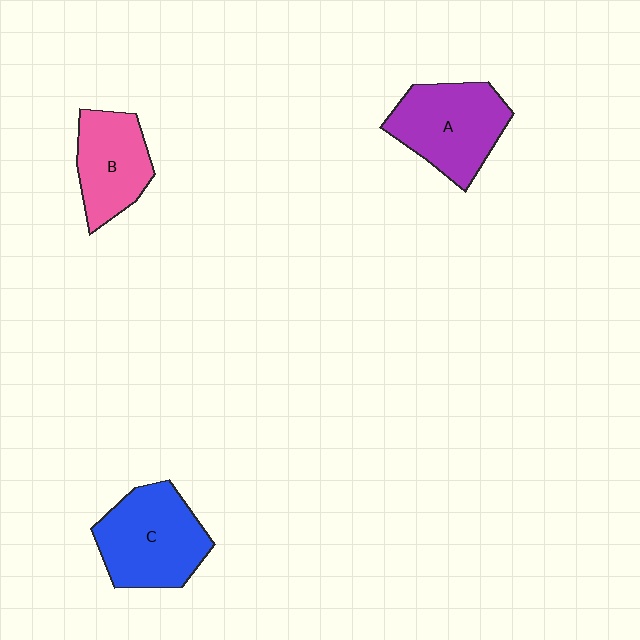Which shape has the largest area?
Shape C (blue).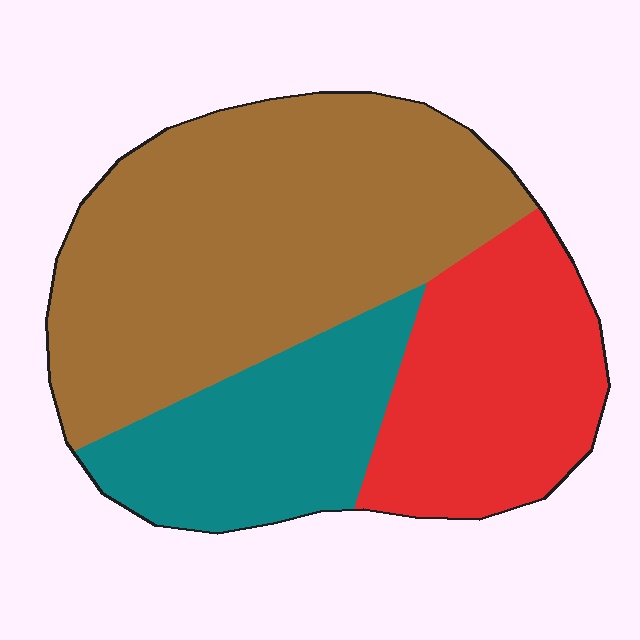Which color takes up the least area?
Teal, at roughly 20%.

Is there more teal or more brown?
Brown.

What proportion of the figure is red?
Red covers roughly 25% of the figure.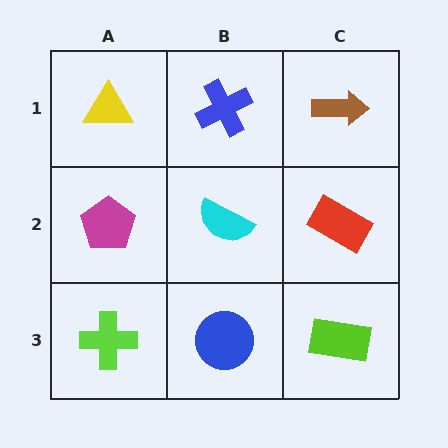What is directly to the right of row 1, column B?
A brown arrow.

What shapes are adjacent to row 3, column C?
A red rectangle (row 2, column C), a blue circle (row 3, column B).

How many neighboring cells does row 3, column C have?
2.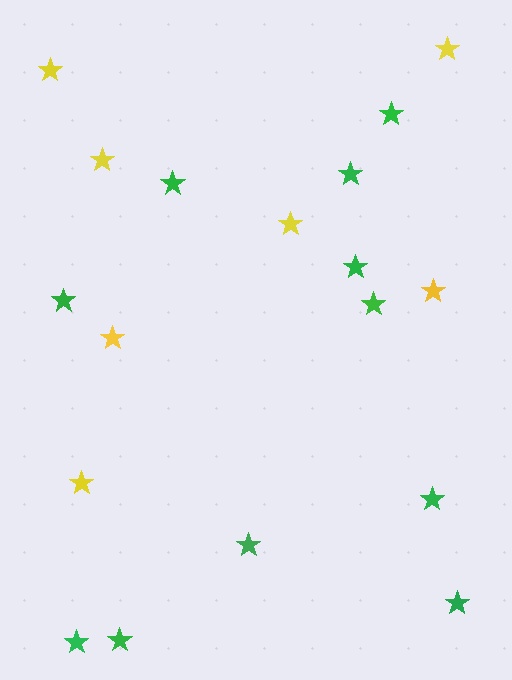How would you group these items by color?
There are 2 groups: one group of yellow stars (7) and one group of green stars (11).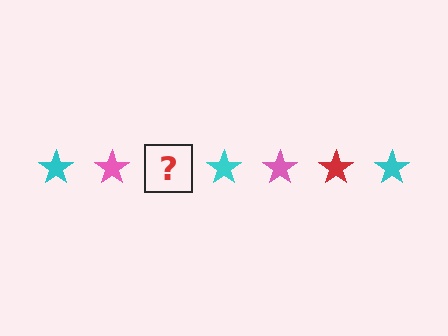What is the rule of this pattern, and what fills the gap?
The rule is that the pattern cycles through cyan, pink, red stars. The gap should be filled with a red star.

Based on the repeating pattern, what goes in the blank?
The blank should be a red star.